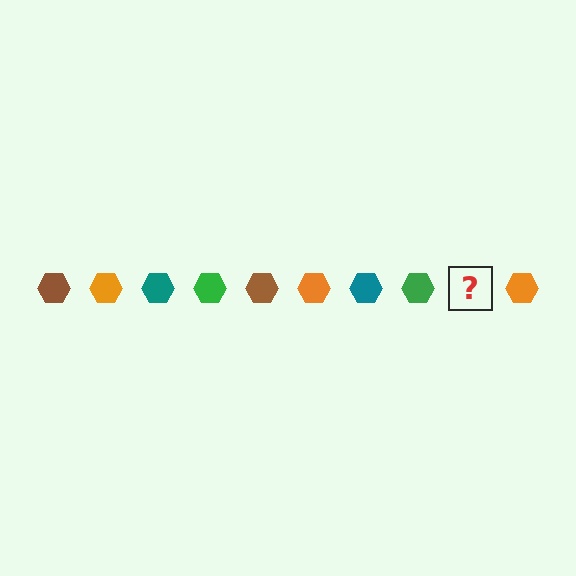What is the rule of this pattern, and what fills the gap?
The rule is that the pattern cycles through brown, orange, teal, green hexagons. The gap should be filled with a brown hexagon.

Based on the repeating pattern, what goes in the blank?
The blank should be a brown hexagon.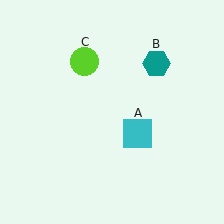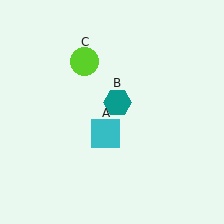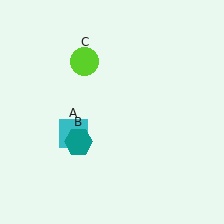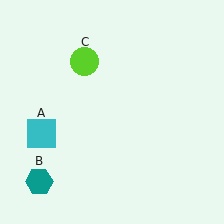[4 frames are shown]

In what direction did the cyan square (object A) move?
The cyan square (object A) moved left.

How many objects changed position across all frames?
2 objects changed position: cyan square (object A), teal hexagon (object B).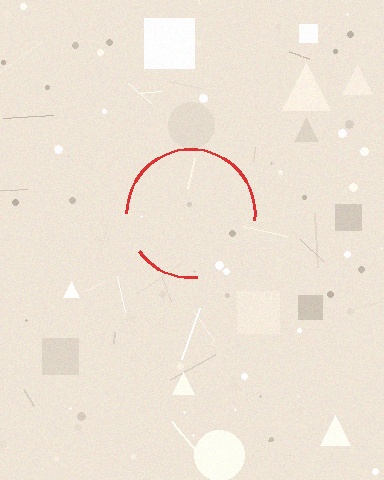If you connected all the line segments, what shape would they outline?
They would outline a circle.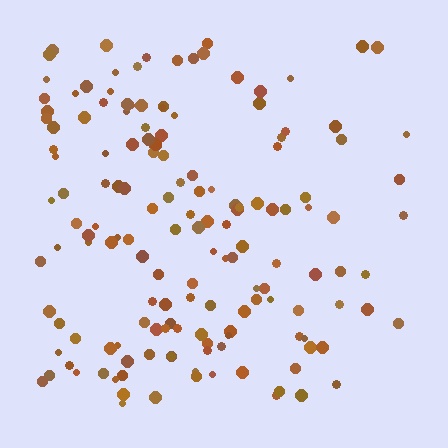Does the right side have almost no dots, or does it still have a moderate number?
Still a moderate number, just noticeably fewer than the left.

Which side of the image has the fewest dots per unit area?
The right.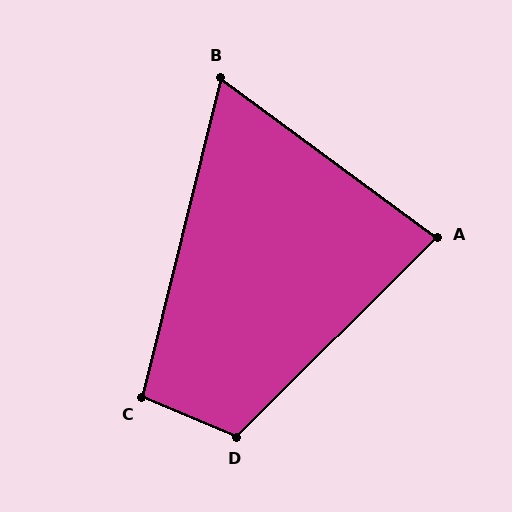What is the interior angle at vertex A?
Approximately 81 degrees (acute).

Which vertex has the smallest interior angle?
B, at approximately 67 degrees.